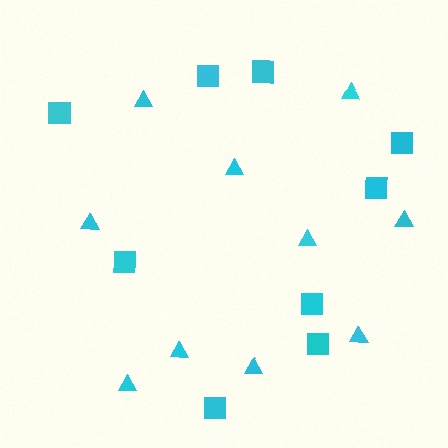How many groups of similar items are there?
There are 2 groups: one group of squares (9) and one group of triangles (10).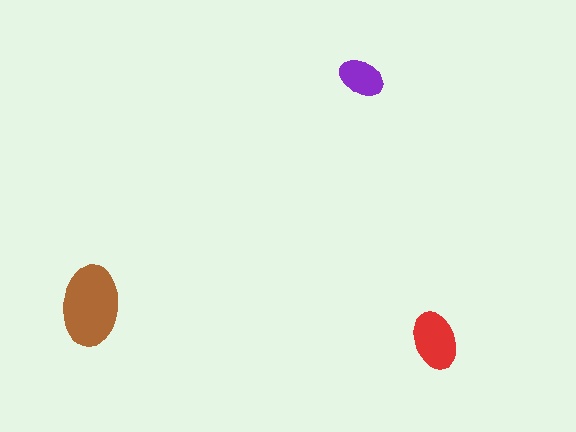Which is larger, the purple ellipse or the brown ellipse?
The brown one.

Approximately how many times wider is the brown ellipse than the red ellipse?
About 1.5 times wider.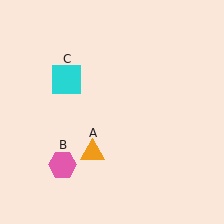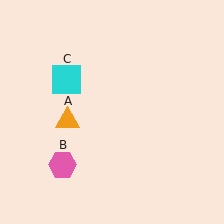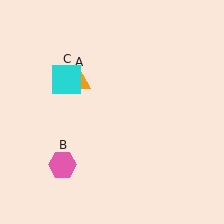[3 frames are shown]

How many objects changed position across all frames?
1 object changed position: orange triangle (object A).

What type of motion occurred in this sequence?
The orange triangle (object A) rotated clockwise around the center of the scene.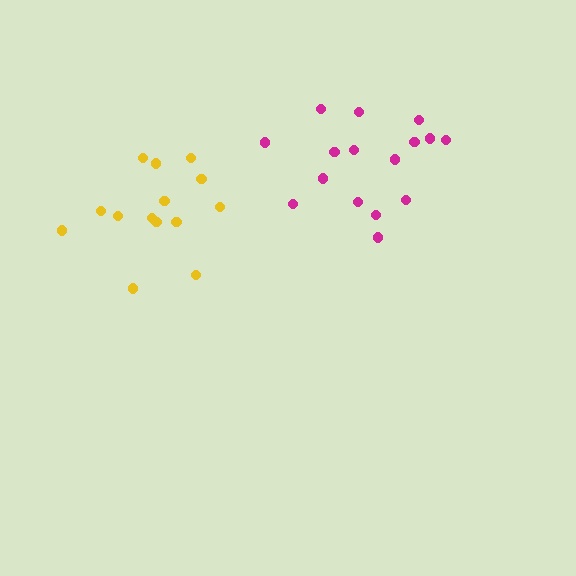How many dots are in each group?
Group 1: 14 dots, Group 2: 16 dots (30 total).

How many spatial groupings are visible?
There are 2 spatial groupings.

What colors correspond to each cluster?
The clusters are colored: yellow, magenta.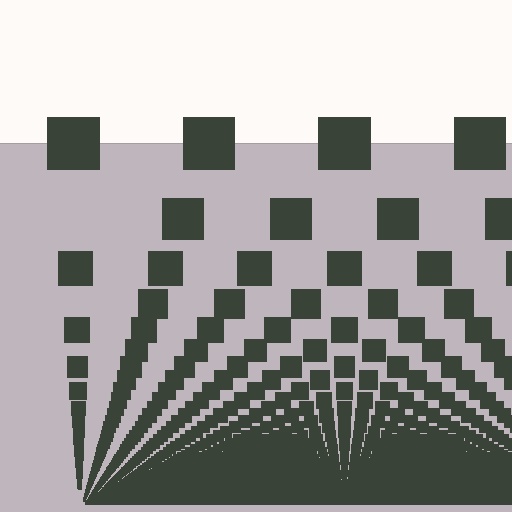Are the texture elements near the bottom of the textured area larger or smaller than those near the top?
Smaller. The gradient is inverted — elements near the bottom are smaller and denser.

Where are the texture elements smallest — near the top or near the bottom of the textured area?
Near the bottom.